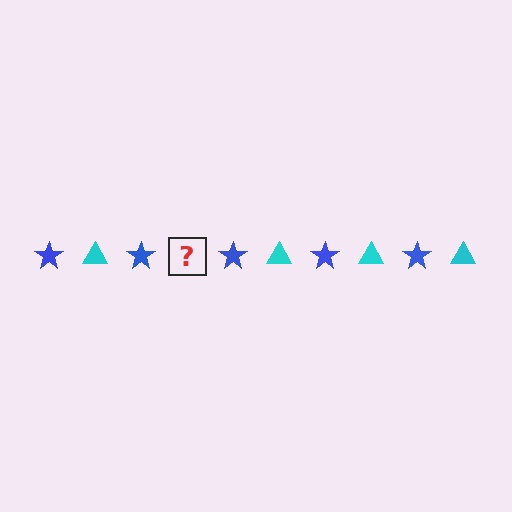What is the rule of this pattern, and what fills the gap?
The rule is that the pattern alternates between blue star and cyan triangle. The gap should be filled with a cyan triangle.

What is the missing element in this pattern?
The missing element is a cyan triangle.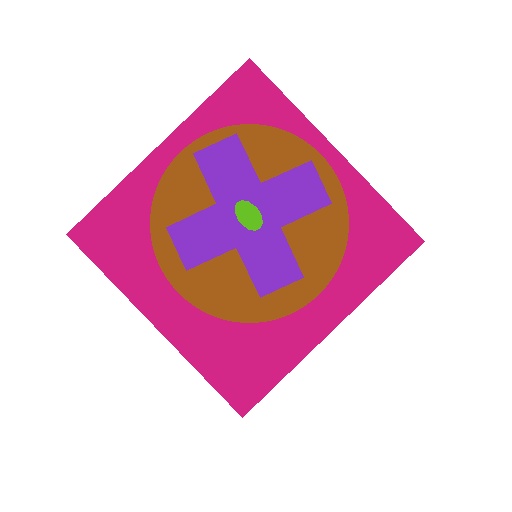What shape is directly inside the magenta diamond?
The brown circle.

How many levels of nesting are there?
4.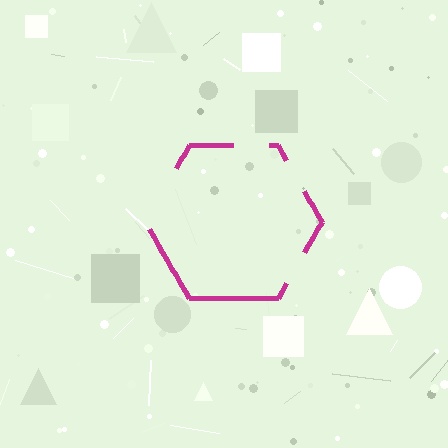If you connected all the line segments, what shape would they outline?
They would outline a hexagon.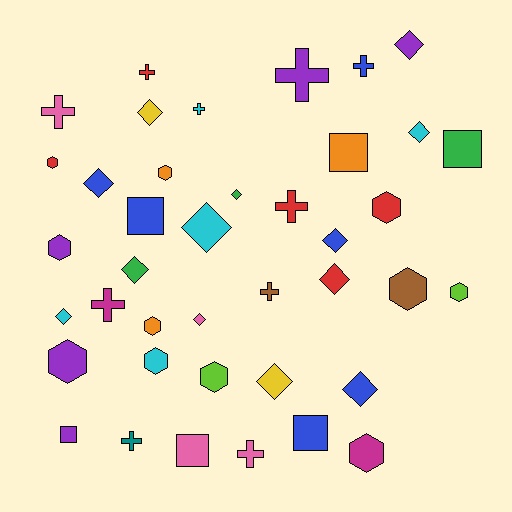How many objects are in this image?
There are 40 objects.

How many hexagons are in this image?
There are 11 hexagons.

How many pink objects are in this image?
There are 4 pink objects.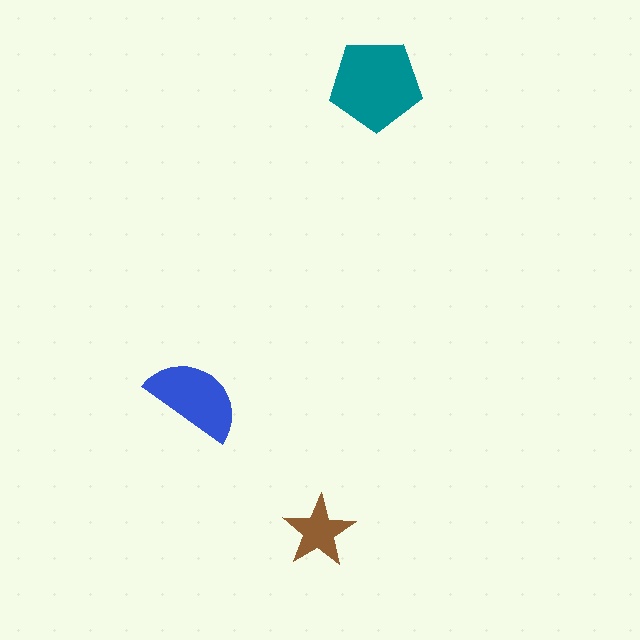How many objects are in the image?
There are 3 objects in the image.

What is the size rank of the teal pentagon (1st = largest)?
1st.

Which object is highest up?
The teal pentagon is topmost.